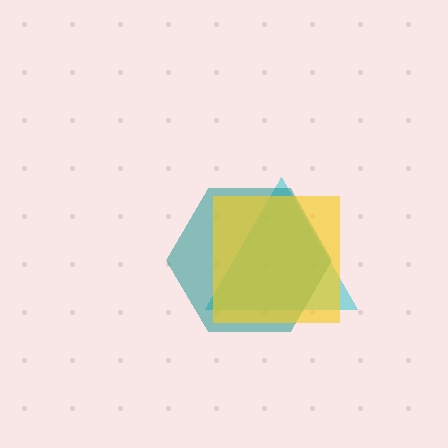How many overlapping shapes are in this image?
There are 3 overlapping shapes in the image.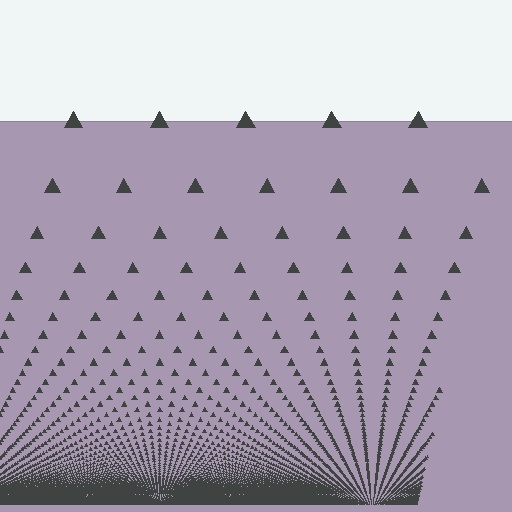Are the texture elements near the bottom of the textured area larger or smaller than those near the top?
Smaller. The gradient is inverted — elements near the bottom are smaller and denser.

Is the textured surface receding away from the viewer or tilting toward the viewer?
The surface appears to tilt toward the viewer. Texture elements get larger and sparser toward the top.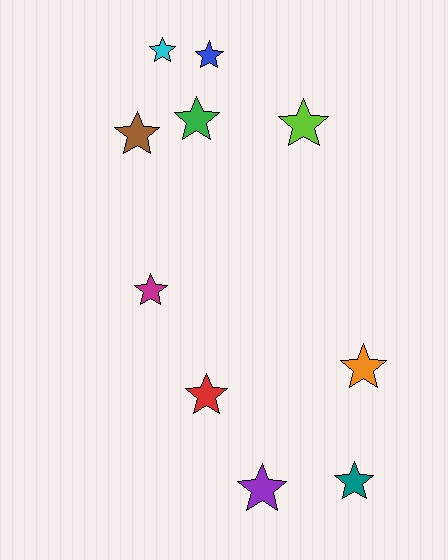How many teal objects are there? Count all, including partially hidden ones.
There is 1 teal object.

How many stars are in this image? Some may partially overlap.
There are 10 stars.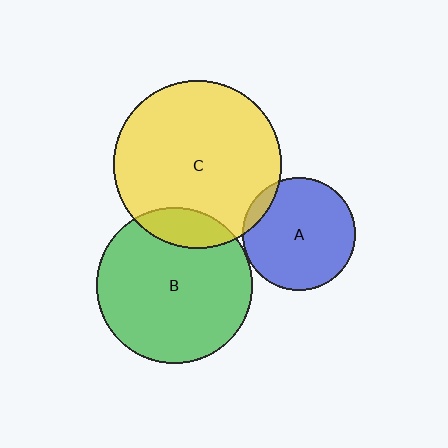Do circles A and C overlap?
Yes.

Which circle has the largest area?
Circle C (yellow).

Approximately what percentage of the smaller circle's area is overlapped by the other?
Approximately 10%.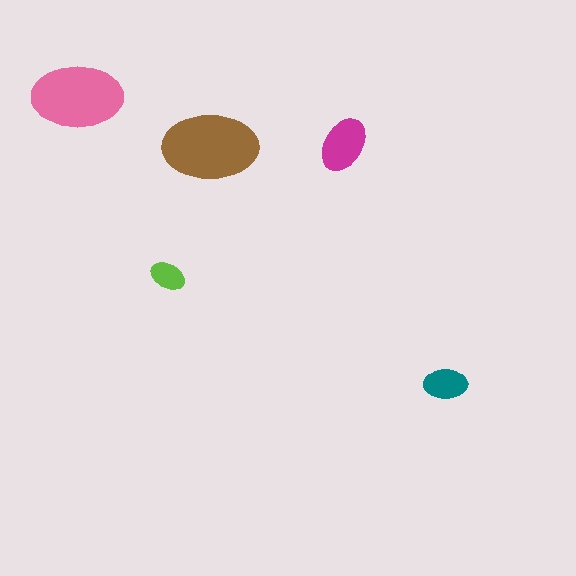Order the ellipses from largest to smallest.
the brown one, the pink one, the magenta one, the teal one, the lime one.